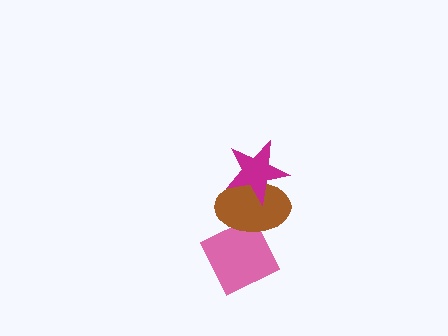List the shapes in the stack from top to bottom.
From top to bottom: the magenta star, the brown ellipse, the pink diamond.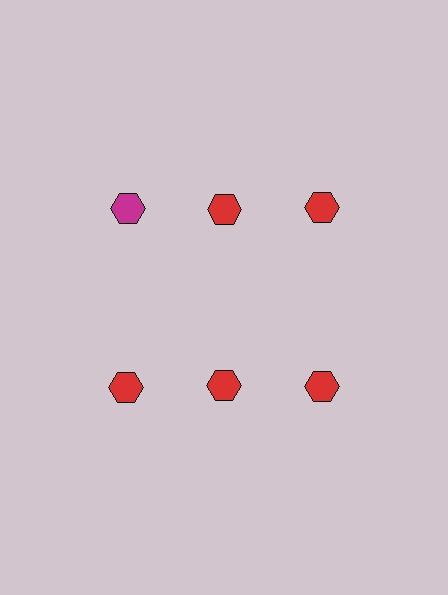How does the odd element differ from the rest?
It has a different color: magenta instead of red.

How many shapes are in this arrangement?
There are 6 shapes arranged in a grid pattern.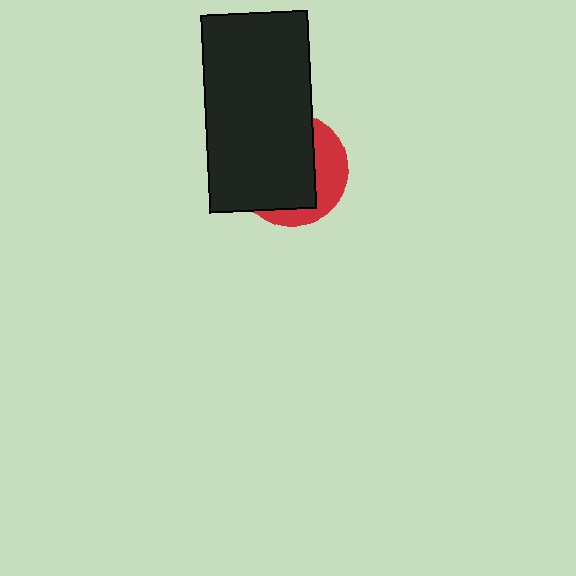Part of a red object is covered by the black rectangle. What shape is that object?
It is a circle.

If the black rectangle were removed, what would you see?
You would see the complete red circle.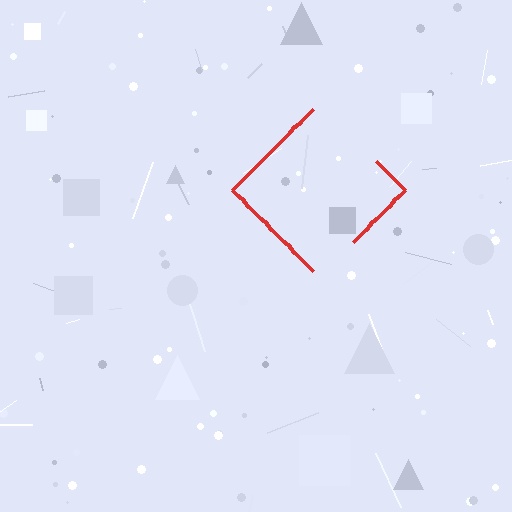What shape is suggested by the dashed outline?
The dashed outline suggests a diamond.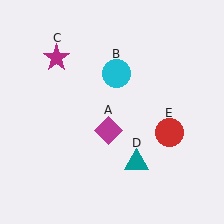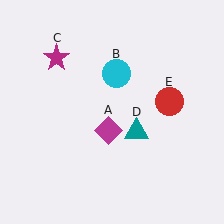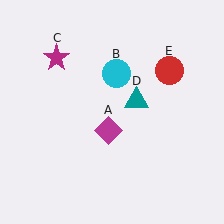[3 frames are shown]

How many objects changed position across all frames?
2 objects changed position: teal triangle (object D), red circle (object E).